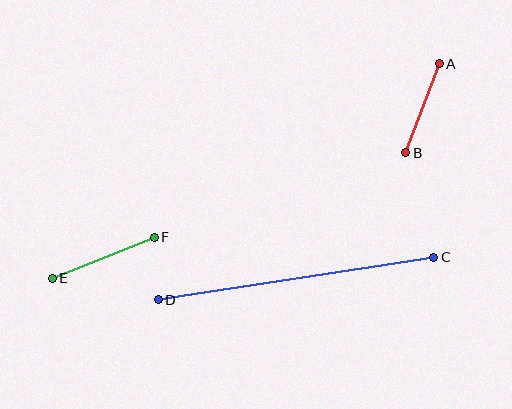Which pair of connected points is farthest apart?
Points C and D are farthest apart.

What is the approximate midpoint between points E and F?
The midpoint is at approximately (103, 258) pixels.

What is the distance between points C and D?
The distance is approximately 279 pixels.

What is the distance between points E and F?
The distance is approximately 110 pixels.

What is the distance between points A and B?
The distance is approximately 95 pixels.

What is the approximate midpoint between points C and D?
The midpoint is at approximately (296, 278) pixels.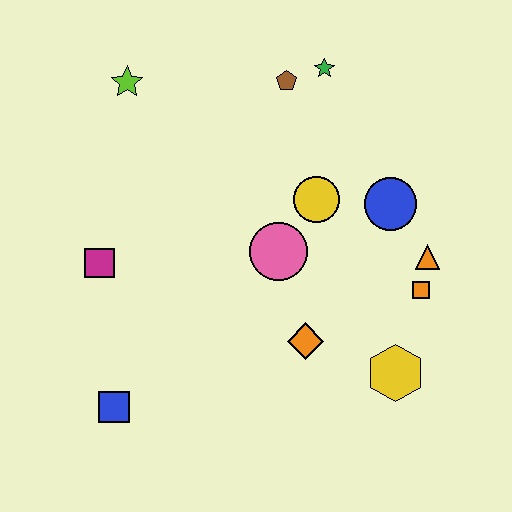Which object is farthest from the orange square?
The lime star is farthest from the orange square.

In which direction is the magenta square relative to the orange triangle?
The magenta square is to the left of the orange triangle.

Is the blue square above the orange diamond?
No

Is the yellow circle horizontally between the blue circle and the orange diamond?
Yes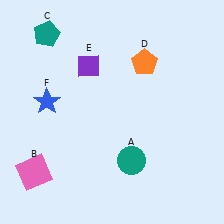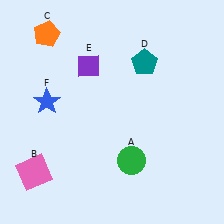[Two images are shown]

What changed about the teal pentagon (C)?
In Image 1, C is teal. In Image 2, it changed to orange.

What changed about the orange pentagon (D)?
In Image 1, D is orange. In Image 2, it changed to teal.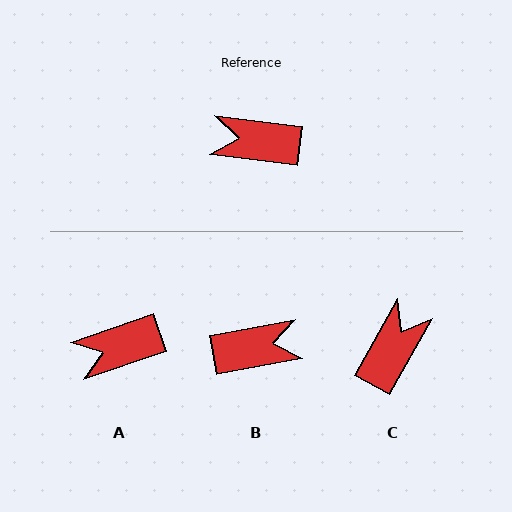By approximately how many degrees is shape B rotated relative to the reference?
Approximately 162 degrees clockwise.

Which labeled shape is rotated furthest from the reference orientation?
B, about 162 degrees away.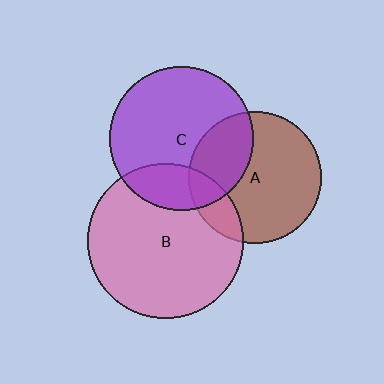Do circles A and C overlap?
Yes.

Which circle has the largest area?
Circle B (pink).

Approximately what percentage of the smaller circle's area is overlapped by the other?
Approximately 30%.